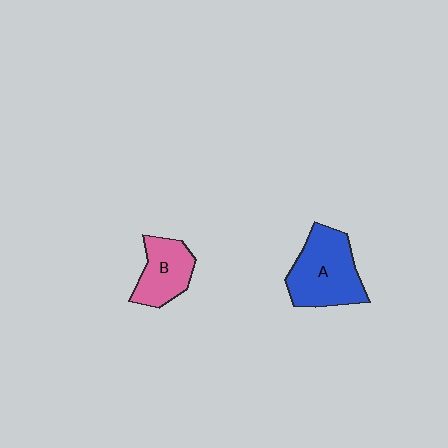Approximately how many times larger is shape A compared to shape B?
Approximately 1.5 times.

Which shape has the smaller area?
Shape B (pink).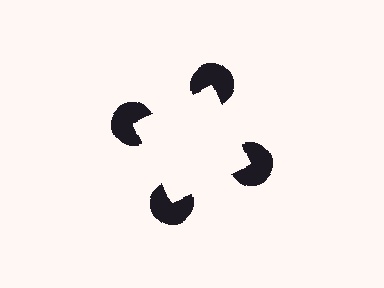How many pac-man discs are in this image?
There are 4 — one at each vertex of the illusory square.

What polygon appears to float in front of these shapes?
An illusory square — its edges are inferred from the aligned wedge cuts in the pac-man discs, not physically drawn.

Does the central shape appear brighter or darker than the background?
It typically appears slightly brighter than the background, even though no actual brightness change is drawn.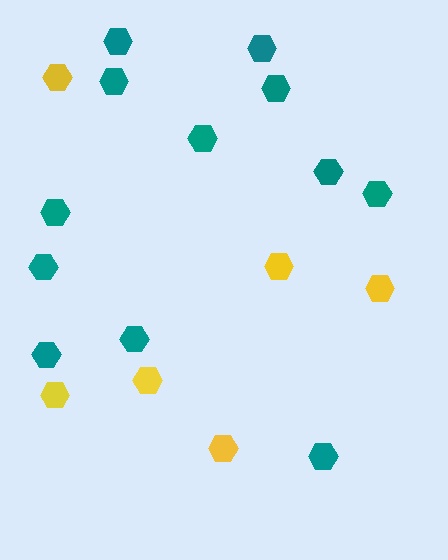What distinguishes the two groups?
There are 2 groups: one group of yellow hexagons (6) and one group of teal hexagons (12).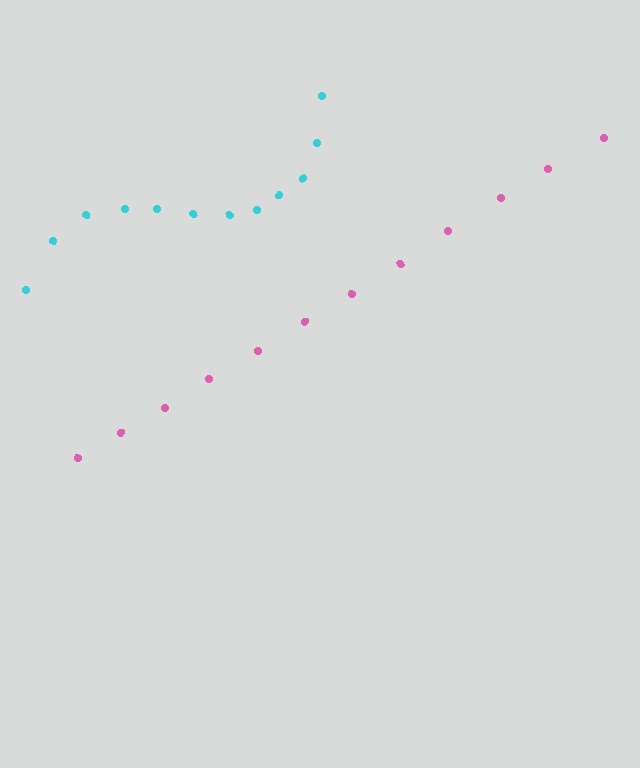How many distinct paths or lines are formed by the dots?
There are 2 distinct paths.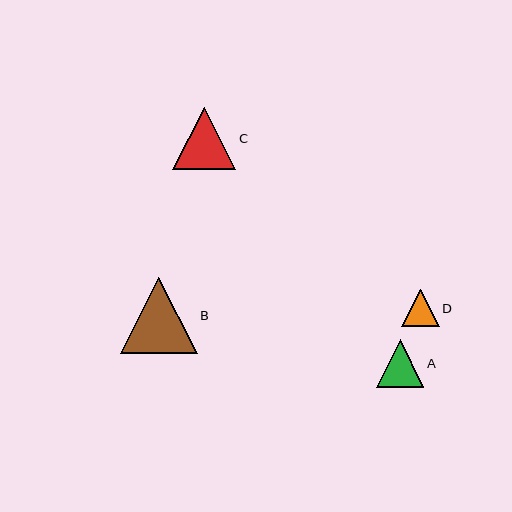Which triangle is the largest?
Triangle B is the largest with a size of approximately 77 pixels.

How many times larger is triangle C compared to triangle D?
Triangle C is approximately 1.7 times the size of triangle D.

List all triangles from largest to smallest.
From largest to smallest: B, C, A, D.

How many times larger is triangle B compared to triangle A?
Triangle B is approximately 1.6 times the size of triangle A.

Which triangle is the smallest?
Triangle D is the smallest with a size of approximately 38 pixels.